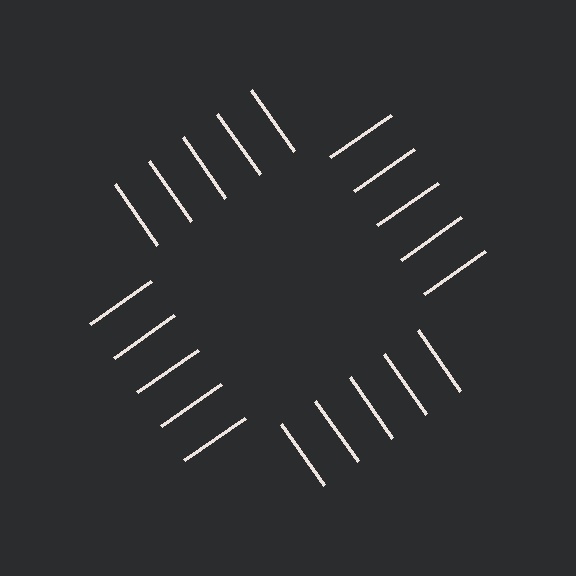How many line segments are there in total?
20 — 5 along each of the 4 edges.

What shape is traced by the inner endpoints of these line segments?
An illusory square — the line segments terminate on its edges but no continuous stroke is drawn.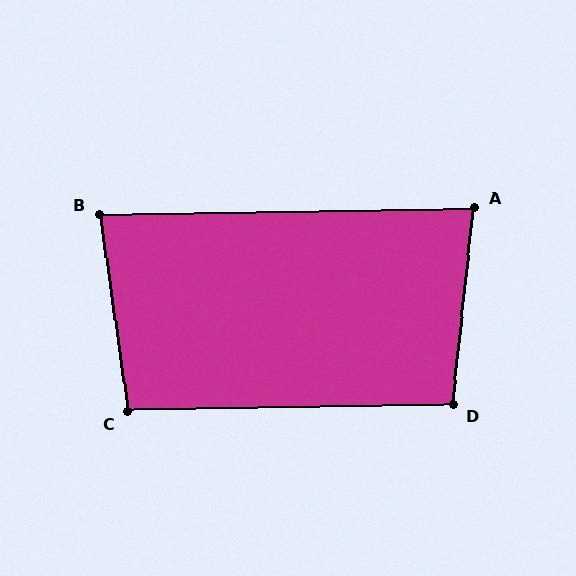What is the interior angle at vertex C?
Approximately 97 degrees (obtuse).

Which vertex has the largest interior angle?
D, at approximately 97 degrees.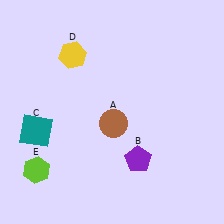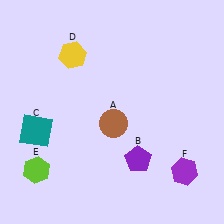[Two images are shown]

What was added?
A purple hexagon (F) was added in Image 2.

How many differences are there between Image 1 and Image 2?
There is 1 difference between the two images.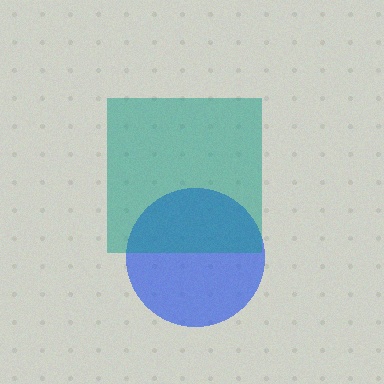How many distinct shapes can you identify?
There are 2 distinct shapes: a blue circle, a teal square.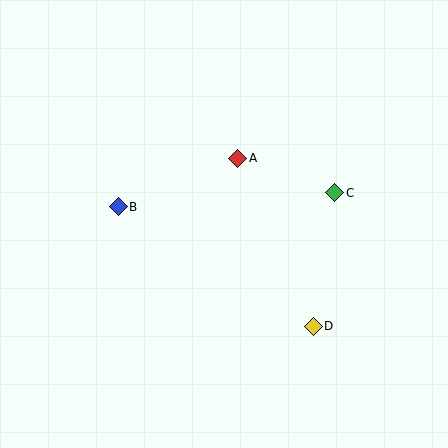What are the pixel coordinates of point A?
Point A is at (238, 158).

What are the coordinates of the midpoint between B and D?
The midpoint between B and D is at (216, 267).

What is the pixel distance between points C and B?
The distance between C and B is 217 pixels.